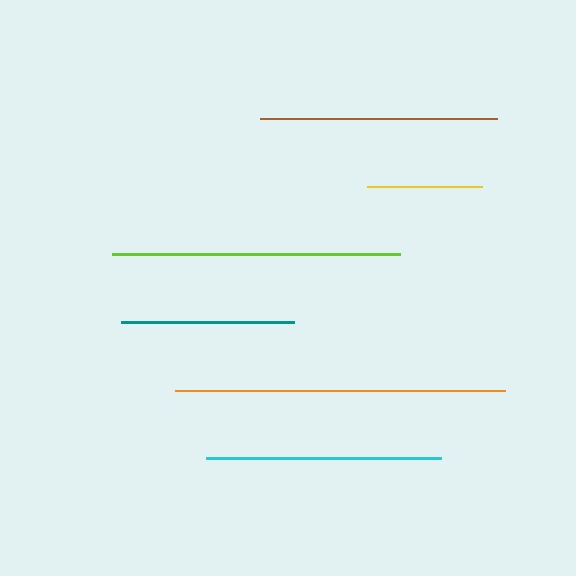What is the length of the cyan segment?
The cyan segment is approximately 235 pixels long.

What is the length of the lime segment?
The lime segment is approximately 288 pixels long.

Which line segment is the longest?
The orange line is the longest at approximately 331 pixels.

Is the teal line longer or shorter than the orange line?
The orange line is longer than the teal line.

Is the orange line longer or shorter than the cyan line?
The orange line is longer than the cyan line.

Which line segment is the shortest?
The yellow line is the shortest at approximately 115 pixels.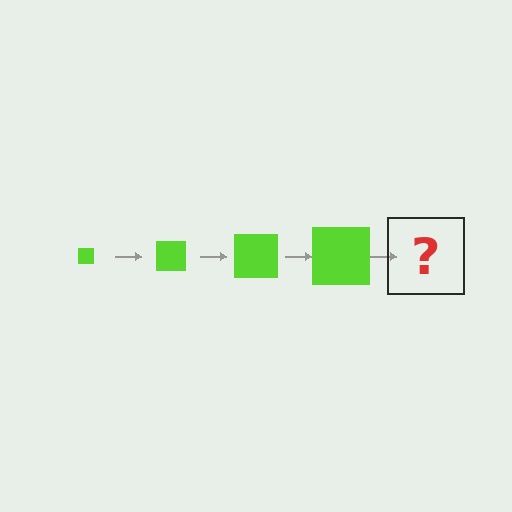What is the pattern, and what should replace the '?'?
The pattern is that the square gets progressively larger each step. The '?' should be a lime square, larger than the previous one.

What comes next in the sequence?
The next element should be a lime square, larger than the previous one.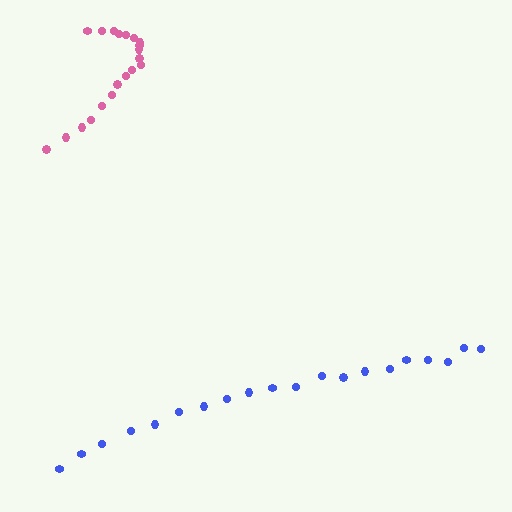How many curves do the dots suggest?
There are 2 distinct paths.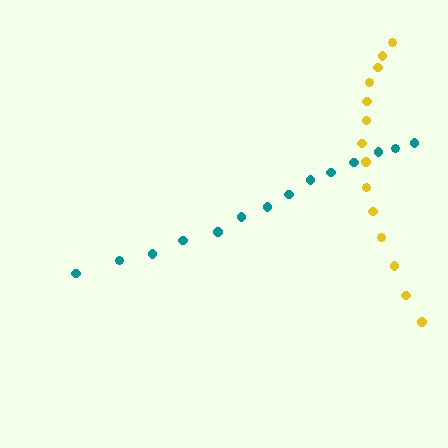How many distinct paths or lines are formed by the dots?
There are 2 distinct paths.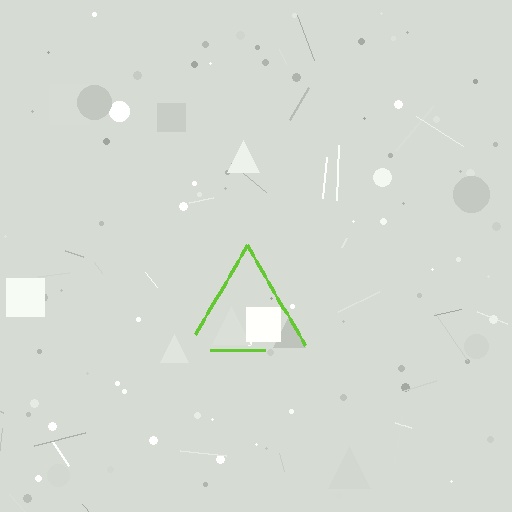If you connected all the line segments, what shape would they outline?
They would outline a triangle.